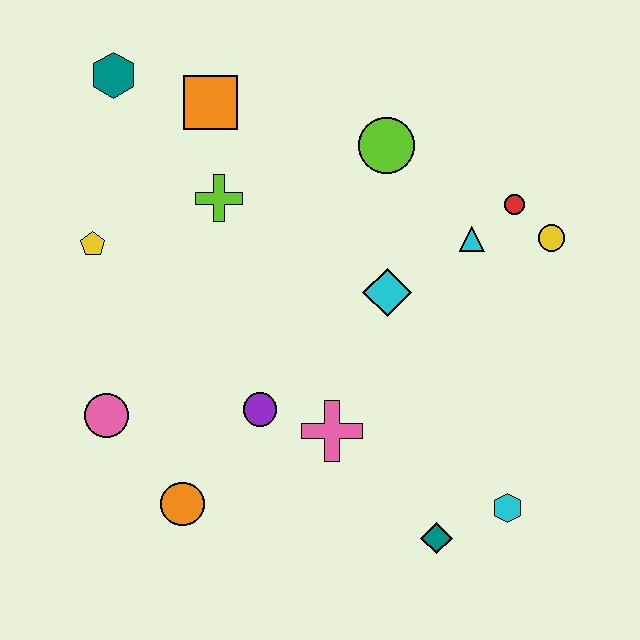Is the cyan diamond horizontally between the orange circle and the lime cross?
No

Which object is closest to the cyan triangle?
The red circle is closest to the cyan triangle.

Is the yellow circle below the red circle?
Yes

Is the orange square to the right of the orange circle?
Yes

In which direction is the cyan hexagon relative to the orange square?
The cyan hexagon is below the orange square.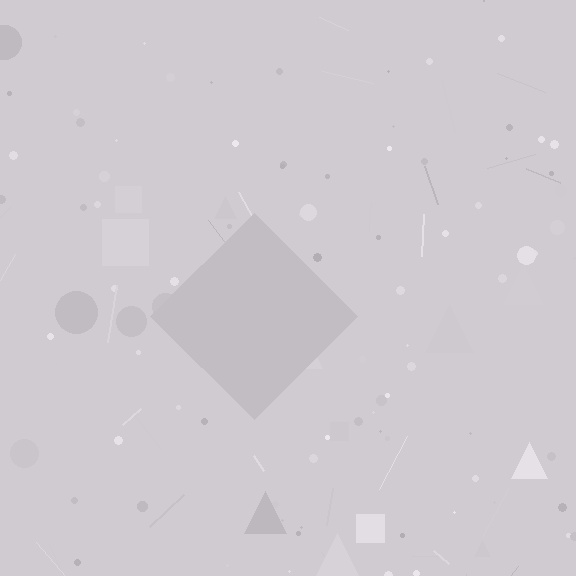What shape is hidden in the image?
A diamond is hidden in the image.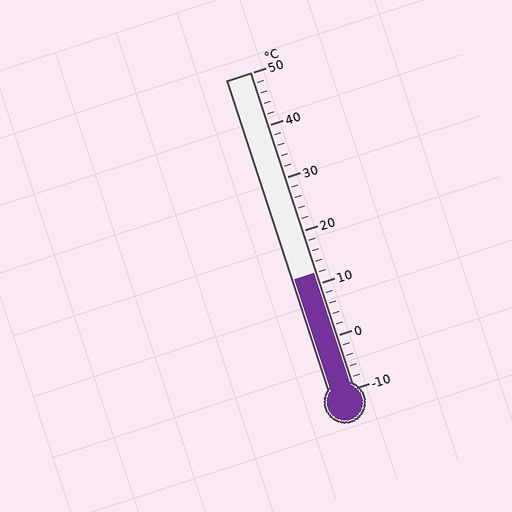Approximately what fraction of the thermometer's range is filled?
The thermometer is filled to approximately 35% of its range.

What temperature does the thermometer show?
The thermometer shows approximately 12°C.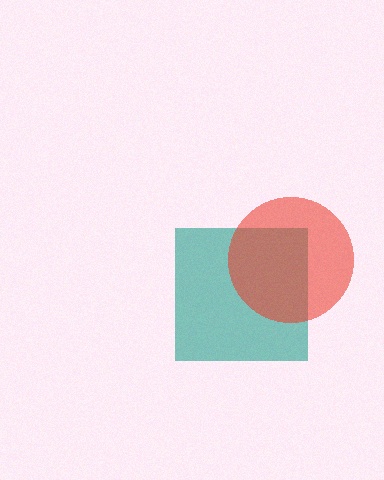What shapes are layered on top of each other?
The layered shapes are: a teal square, a red circle.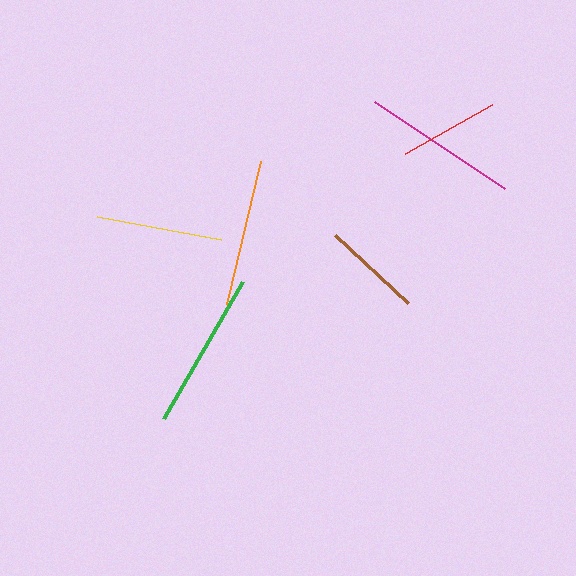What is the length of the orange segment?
The orange segment is approximately 147 pixels long.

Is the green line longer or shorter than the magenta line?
The green line is longer than the magenta line.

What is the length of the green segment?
The green segment is approximately 158 pixels long.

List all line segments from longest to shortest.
From longest to shortest: green, magenta, orange, yellow, red, brown.